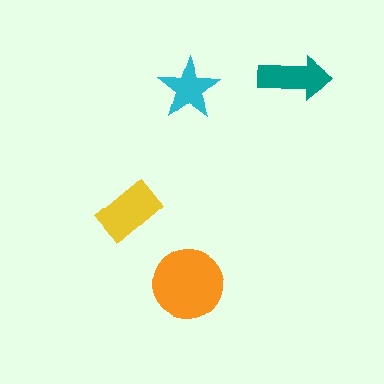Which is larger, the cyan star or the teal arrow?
The teal arrow.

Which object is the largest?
The orange circle.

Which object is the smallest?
The cyan star.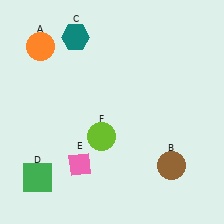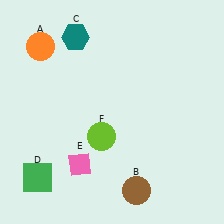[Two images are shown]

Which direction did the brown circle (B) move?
The brown circle (B) moved left.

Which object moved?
The brown circle (B) moved left.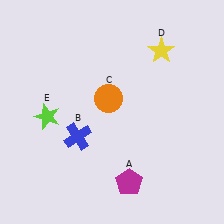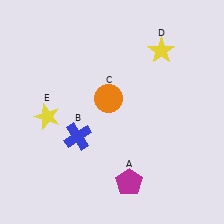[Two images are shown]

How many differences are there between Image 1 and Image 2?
There is 1 difference between the two images.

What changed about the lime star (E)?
In Image 1, E is lime. In Image 2, it changed to yellow.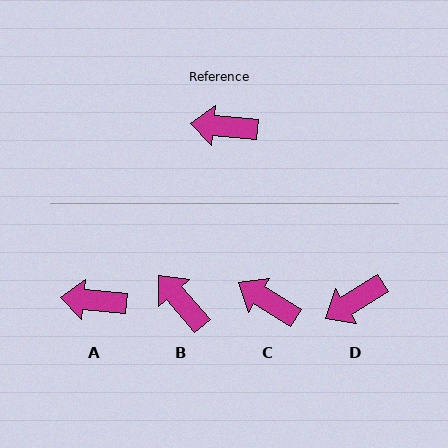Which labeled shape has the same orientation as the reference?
A.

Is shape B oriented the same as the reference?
No, it is off by about 43 degrees.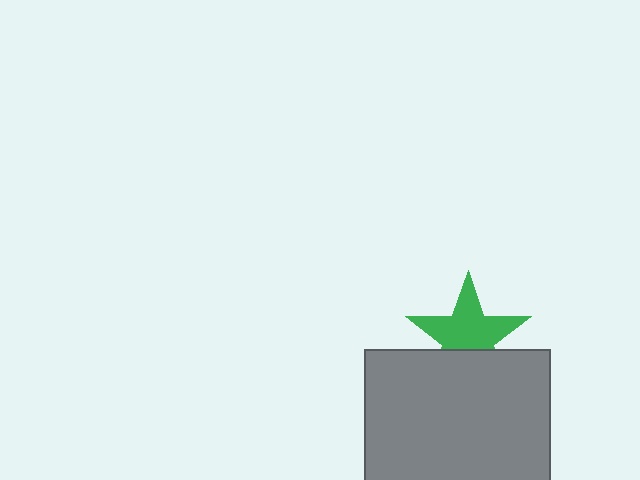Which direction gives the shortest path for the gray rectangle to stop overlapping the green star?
Moving down gives the shortest separation.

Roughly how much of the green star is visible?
Most of it is visible (roughly 68%).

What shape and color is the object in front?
The object in front is a gray rectangle.